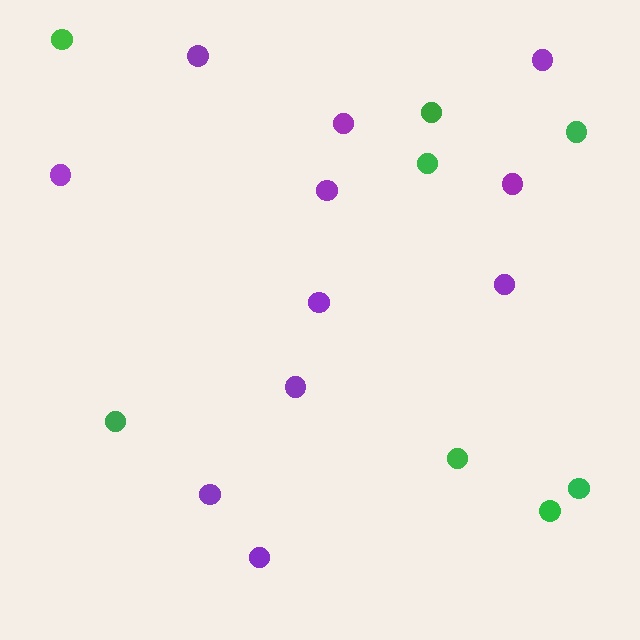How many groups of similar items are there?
There are 2 groups: one group of green circles (8) and one group of purple circles (11).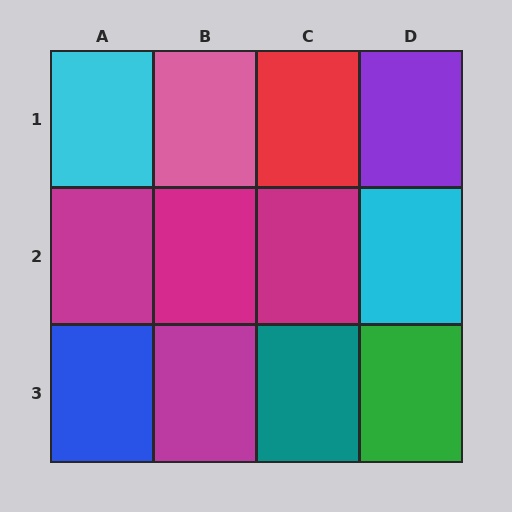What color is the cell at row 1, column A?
Cyan.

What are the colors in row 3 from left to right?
Blue, magenta, teal, green.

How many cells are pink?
1 cell is pink.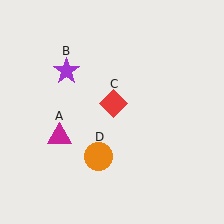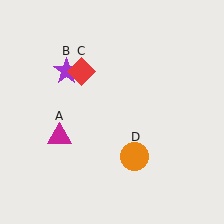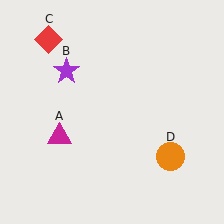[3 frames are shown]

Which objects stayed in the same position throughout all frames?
Magenta triangle (object A) and purple star (object B) remained stationary.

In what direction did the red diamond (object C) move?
The red diamond (object C) moved up and to the left.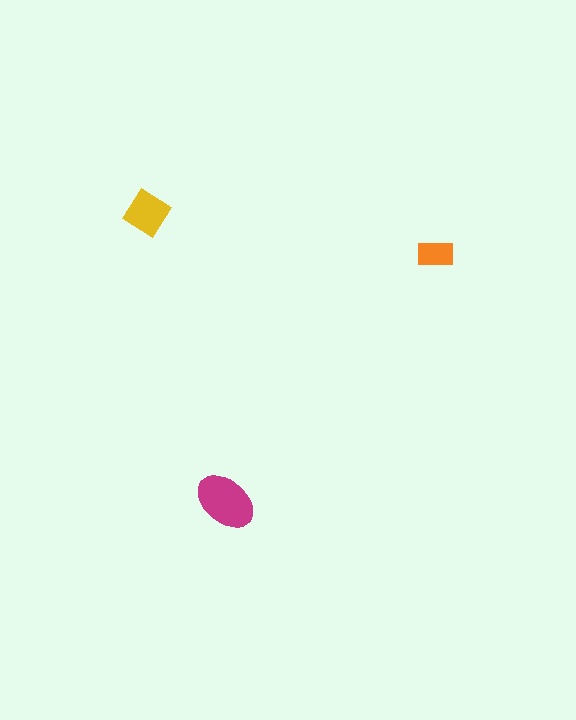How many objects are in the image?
There are 3 objects in the image.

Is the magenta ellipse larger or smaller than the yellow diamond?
Larger.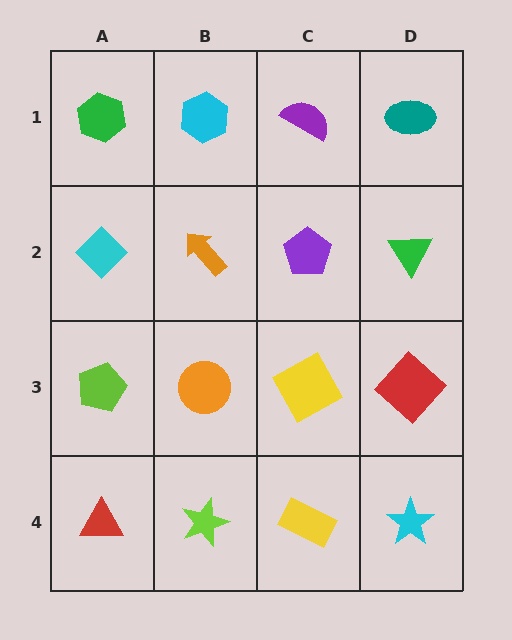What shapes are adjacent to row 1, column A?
A cyan diamond (row 2, column A), a cyan hexagon (row 1, column B).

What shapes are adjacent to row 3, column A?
A cyan diamond (row 2, column A), a red triangle (row 4, column A), an orange circle (row 3, column B).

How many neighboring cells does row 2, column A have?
3.